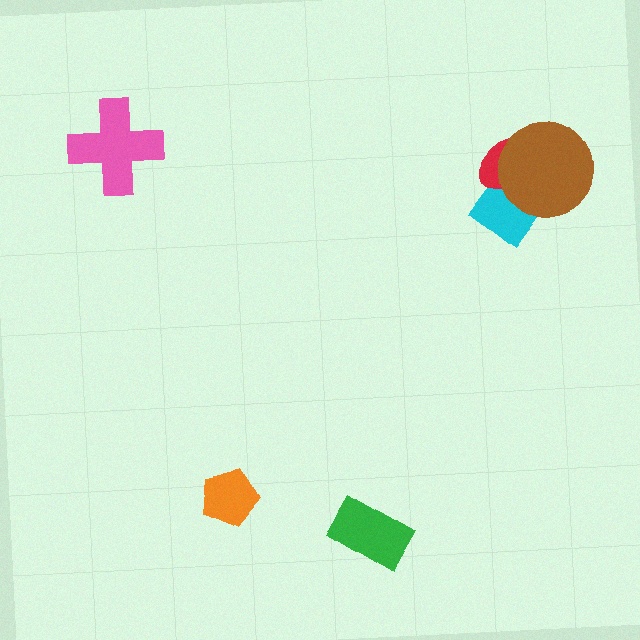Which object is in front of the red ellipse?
The brown circle is in front of the red ellipse.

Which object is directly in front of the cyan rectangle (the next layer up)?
The red ellipse is directly in front of the cyan rectangle.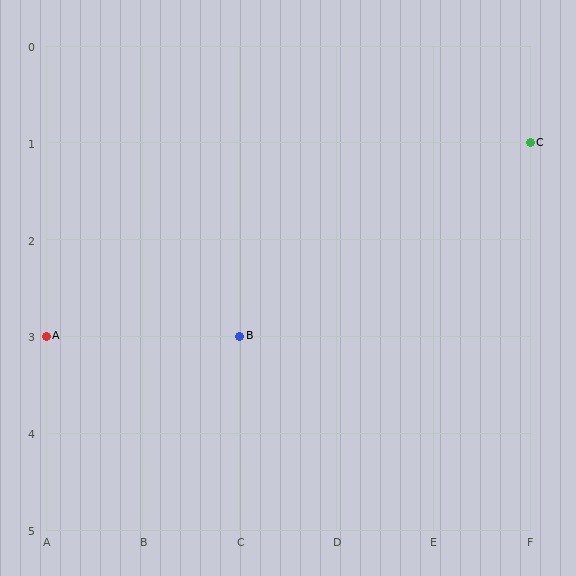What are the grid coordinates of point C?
Point C is at grid coordinates (F, 1).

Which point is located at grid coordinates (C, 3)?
Point B is at (C, 3).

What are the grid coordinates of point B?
Point B is at grid coordinates (C, 3).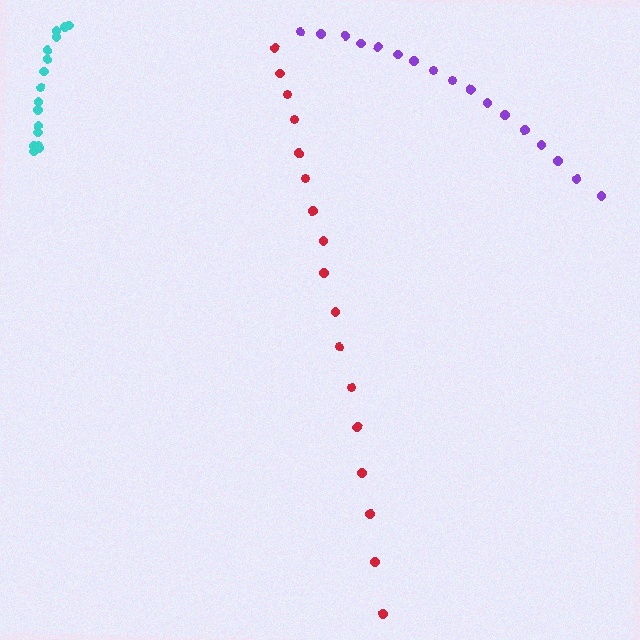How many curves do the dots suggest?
There are 3 distinct paths.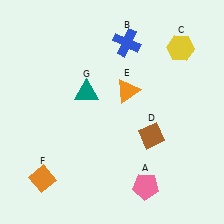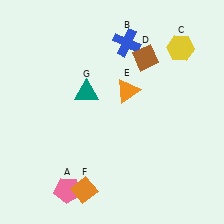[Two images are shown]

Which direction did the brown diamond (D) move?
The brown diamond (D) moved up.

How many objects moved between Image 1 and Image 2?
3 objects moved between the two images.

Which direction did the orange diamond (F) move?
The orange diamond (F) moved right.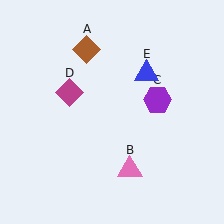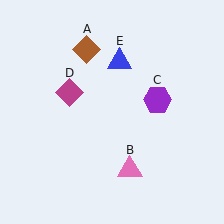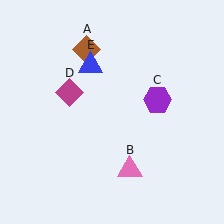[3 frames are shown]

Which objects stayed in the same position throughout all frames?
Brown diamond (object A) and pink triangle (object B) and purple hexagon (object C) and magenta diamond (object D) remained stationary.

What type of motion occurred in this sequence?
The blue triangle (object E) rotated counterclockwise around the center of the scene.